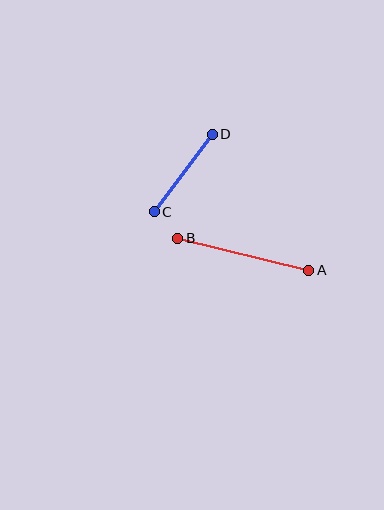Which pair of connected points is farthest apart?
Points A and B are farthest apart.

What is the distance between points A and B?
The distance is approximately 135 pixels.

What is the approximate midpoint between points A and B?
The midpoint is at approximately (243, 254) pixels.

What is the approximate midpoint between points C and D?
The midpoint is at approximately (183, 173) pixels.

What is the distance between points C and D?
The distance is approximately 97 pixels.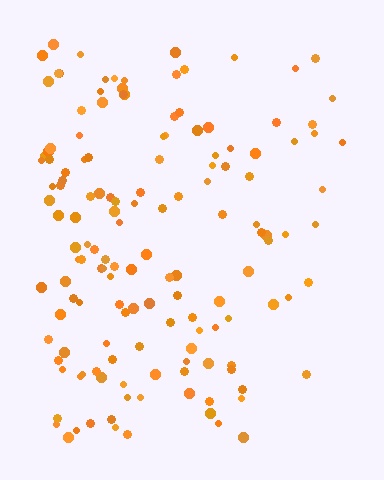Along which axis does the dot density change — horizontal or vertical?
Horizontal.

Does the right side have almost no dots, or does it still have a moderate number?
Still a moderate number, just noticeably fewer than the left.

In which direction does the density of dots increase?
From right to left, with the left side densest.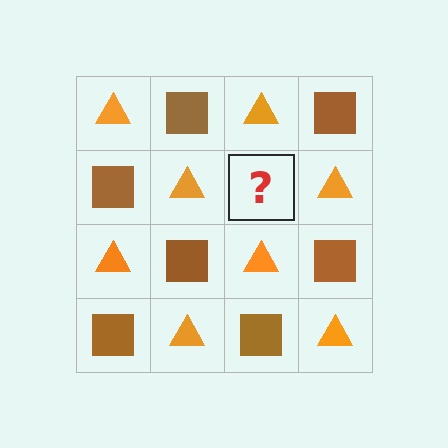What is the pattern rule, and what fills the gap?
The rule is that it alternates orange triangle and brown square in a checkerboard pattern. The gap should be filled with a brown square.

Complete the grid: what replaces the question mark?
The question mark should be replaced with a brown square.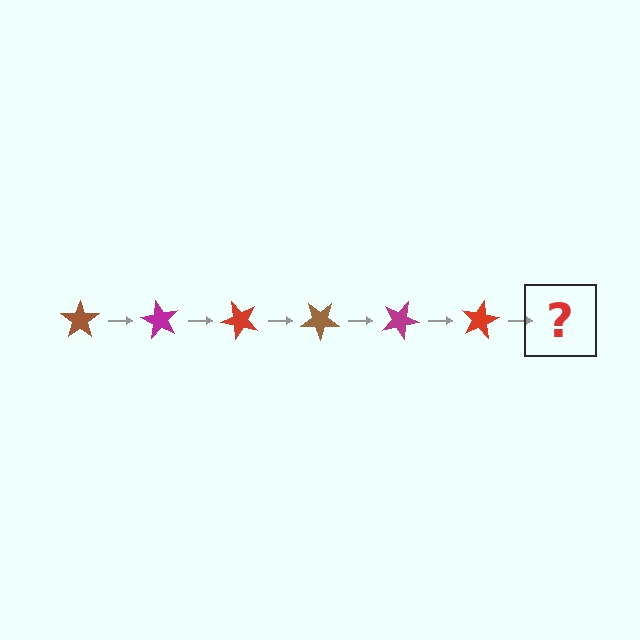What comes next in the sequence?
The next element should be a brown star, rotated 360 degrees from the start.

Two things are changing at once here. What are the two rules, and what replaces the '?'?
The two rules are that it rotates 60 degrees each step and the color cycles through brown, magenta, and red. The '?' should be a brown star, rotated 360 degrees from the start.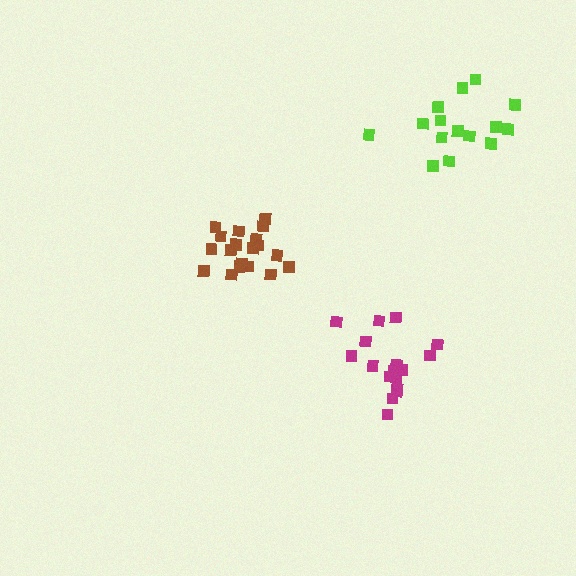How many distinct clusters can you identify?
There are 3 distinct clusters.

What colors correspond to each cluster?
The clusters are colored: magenta, brown, lime.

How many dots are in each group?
Group 1: 17 dots, Group 2: 19 dots, Group 3: 16 dots (52 total).